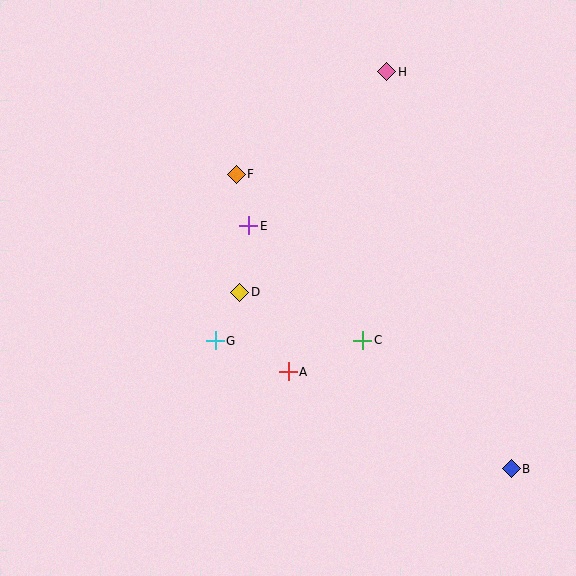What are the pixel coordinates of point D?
Point D is at (240, 292).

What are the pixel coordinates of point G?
Point G is at (215, 341).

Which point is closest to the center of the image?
Point D at (240, 292) is closest to the center.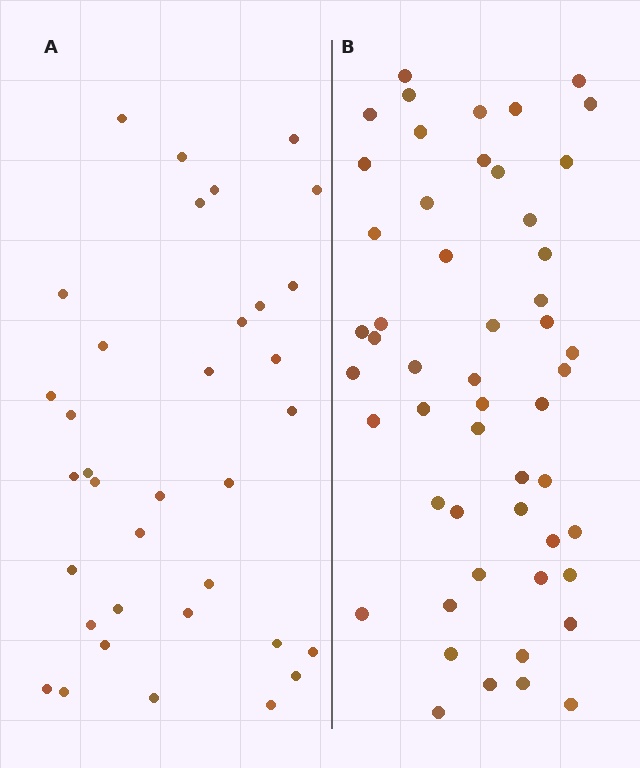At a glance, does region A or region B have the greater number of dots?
Region B (the right region) has more dots.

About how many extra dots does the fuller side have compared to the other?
Region B has approximately 15 more dots than region A.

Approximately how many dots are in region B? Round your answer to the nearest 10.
About 50 dots. (The exact count is 52, which rounds to 50.)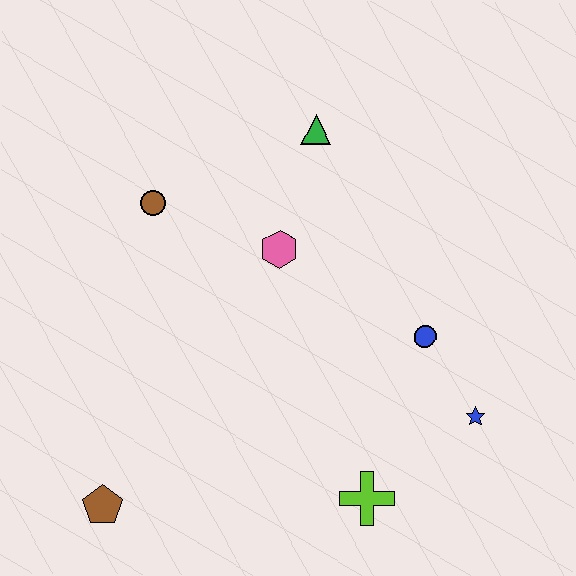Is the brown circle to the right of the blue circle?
No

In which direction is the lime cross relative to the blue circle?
The lime cross is below the blue circle.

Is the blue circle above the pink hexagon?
No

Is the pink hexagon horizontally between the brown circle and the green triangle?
Yes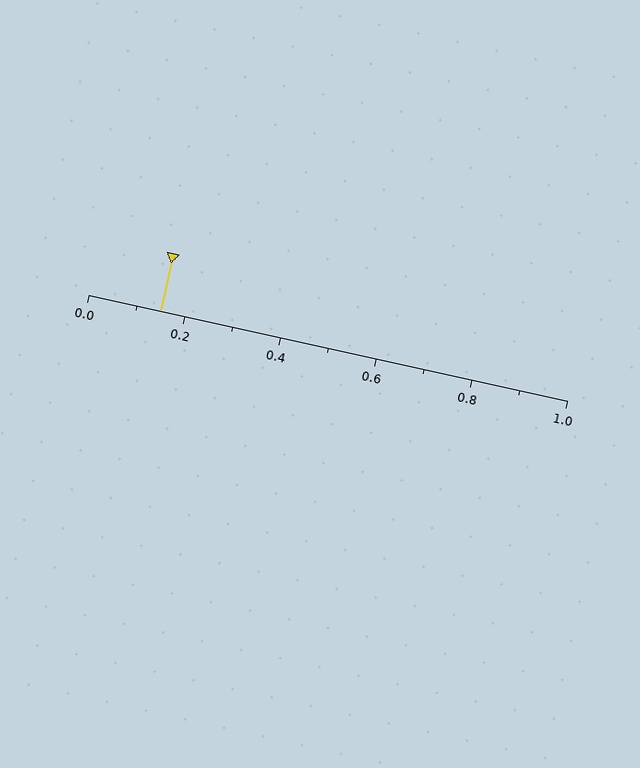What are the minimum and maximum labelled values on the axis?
The axis runs from 0.0 to 1.0.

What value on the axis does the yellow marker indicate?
The marker indicates approximately 0.15.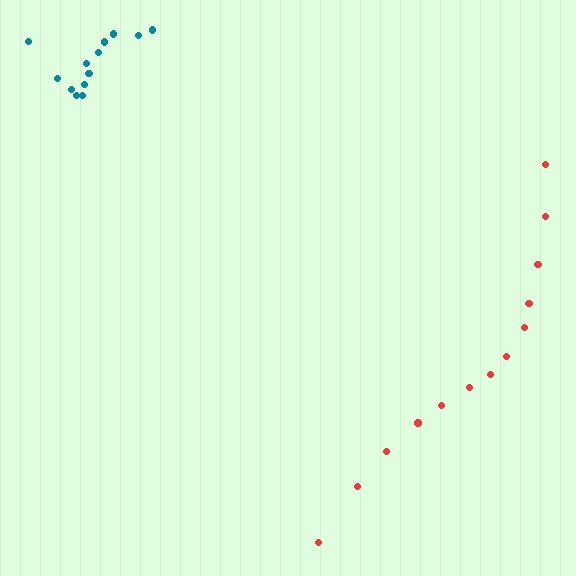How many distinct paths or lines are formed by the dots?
There are 2 distinct paths.